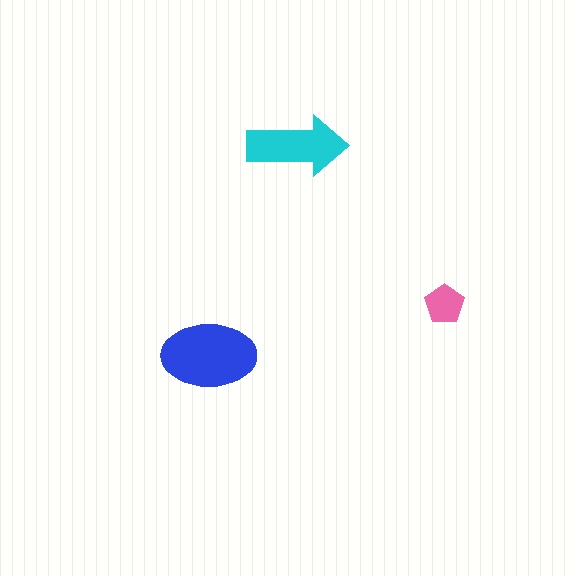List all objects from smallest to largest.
The pink pentagon, the cyan arrow, the blue ellipse.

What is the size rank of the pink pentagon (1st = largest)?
3rd.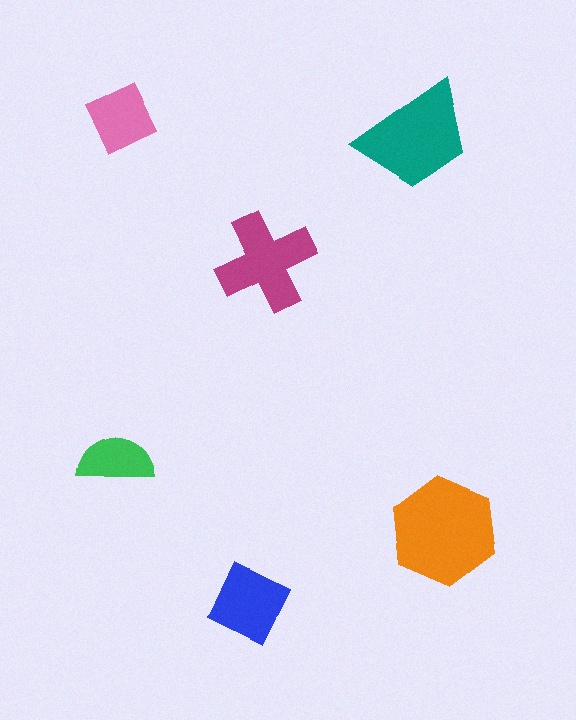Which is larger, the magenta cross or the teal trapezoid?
The teal trapezoid.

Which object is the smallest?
The green semicircle.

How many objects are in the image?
There are 6 objects in the image.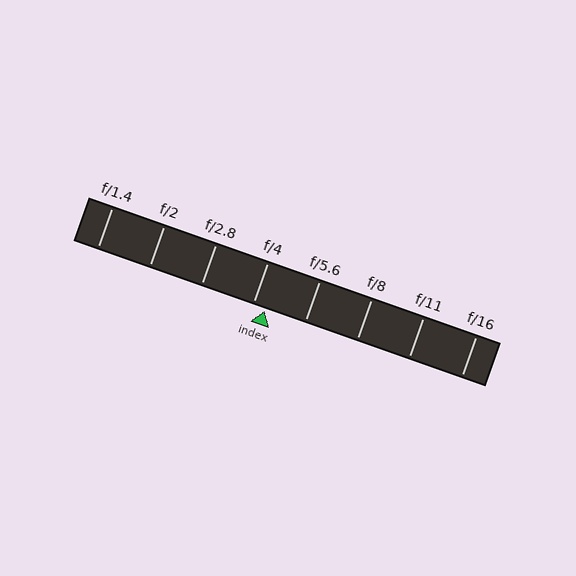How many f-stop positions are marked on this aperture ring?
There are 8 f-stop positions marked.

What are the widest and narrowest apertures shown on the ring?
The widest aperture shown is f/1.4 and the narrowest is f/16.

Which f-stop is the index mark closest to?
The index mark is closest to f/4.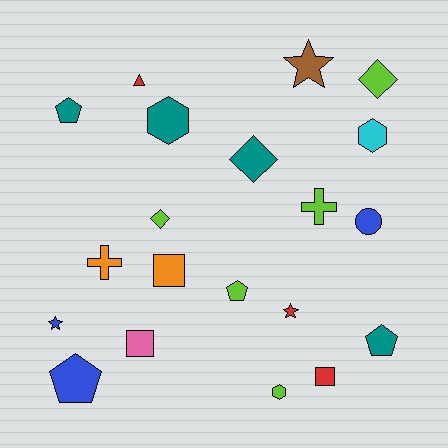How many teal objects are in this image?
There are 4 teal objects.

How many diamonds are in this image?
There are 3 diamonds.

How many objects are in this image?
There are 20 objects.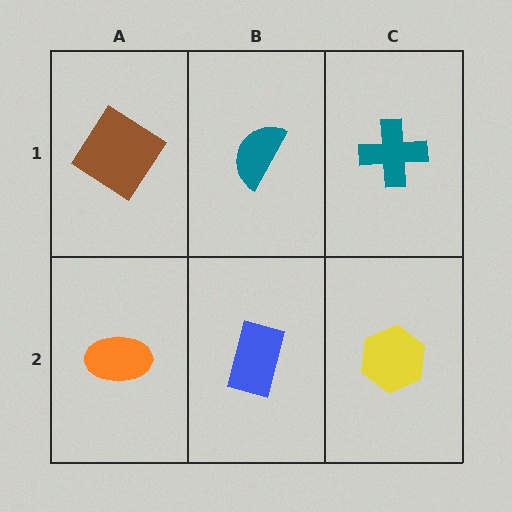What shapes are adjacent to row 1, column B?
A blue rectangle (row 2, column B), a brown diamond (row 1, column A), a teal cross (row 1, column C).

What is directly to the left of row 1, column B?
A brown diamond.